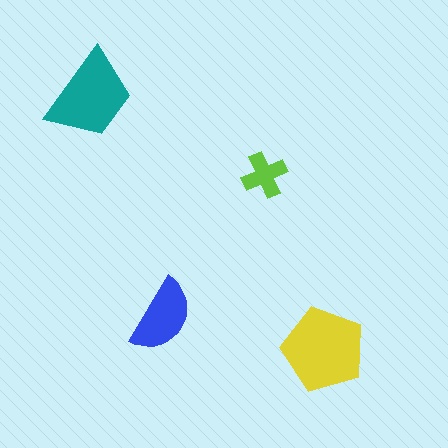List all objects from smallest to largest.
The lime cross, the blue semicircle, the teal trapezoid, the yellow pentagon.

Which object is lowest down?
The yellow pentagon is bottommost.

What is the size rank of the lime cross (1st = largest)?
4th.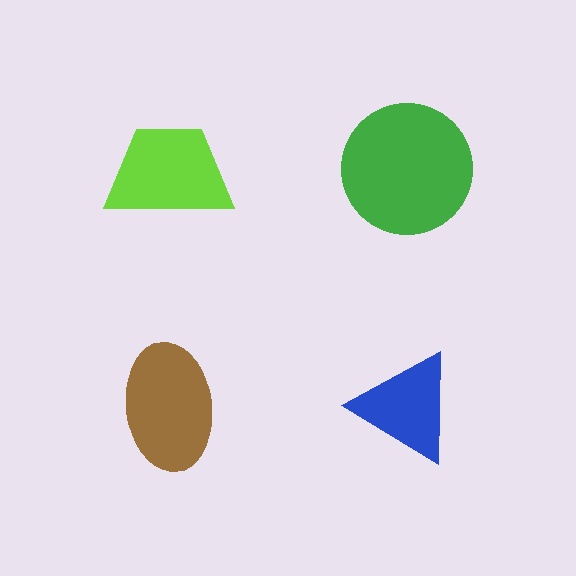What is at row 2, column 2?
A blue triangle.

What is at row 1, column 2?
A green circle.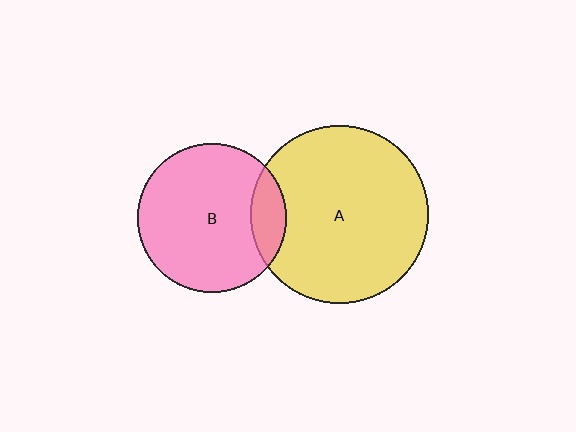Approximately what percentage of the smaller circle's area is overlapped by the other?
Approximately 15%.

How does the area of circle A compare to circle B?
Approximately 1.4 times.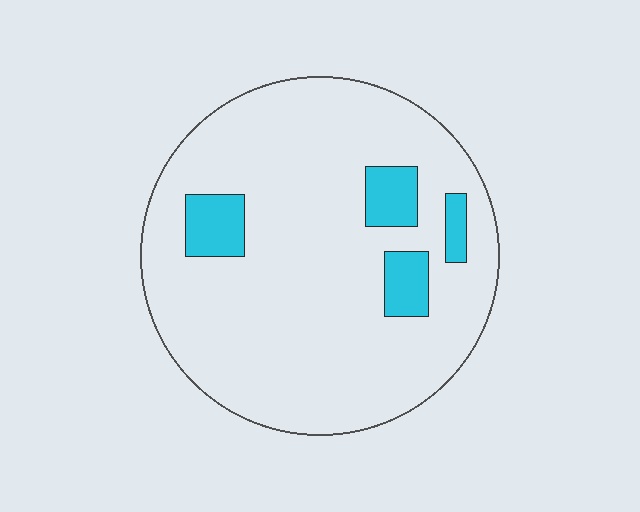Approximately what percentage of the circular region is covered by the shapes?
Approximately 10%.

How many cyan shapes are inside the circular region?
4.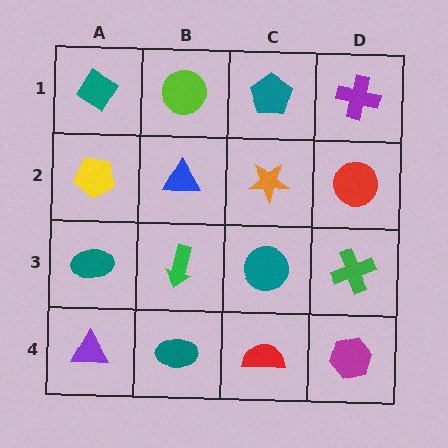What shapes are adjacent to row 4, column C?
A teal circle (row 3, column C), a teal ellipse (row 4, column B), a magenta hexagon (row 4, column D).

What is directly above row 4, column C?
A teal circle.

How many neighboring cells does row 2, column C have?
4.